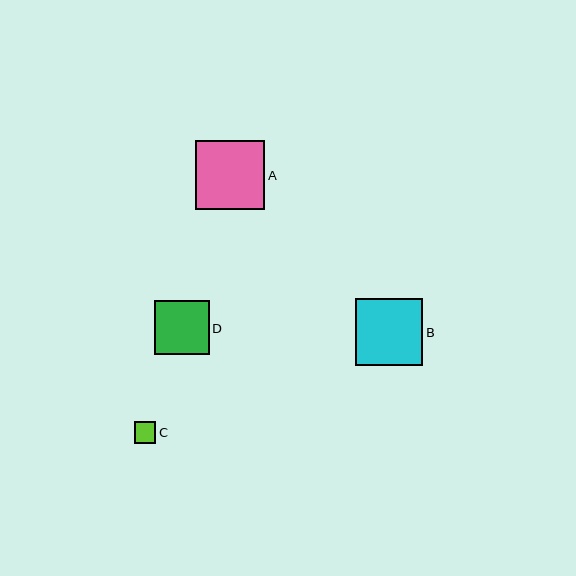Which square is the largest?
Square A is the largest with a size of approximately 69 pixels.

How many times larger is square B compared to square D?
Square B is approximately 1.2 times the size of square D.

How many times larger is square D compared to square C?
Square D is approximately 2.5 times the size of square C.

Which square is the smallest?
Square C is the smallest with a size of approximately 22 pixels.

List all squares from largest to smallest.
From largest to smallest: A, B, D, C.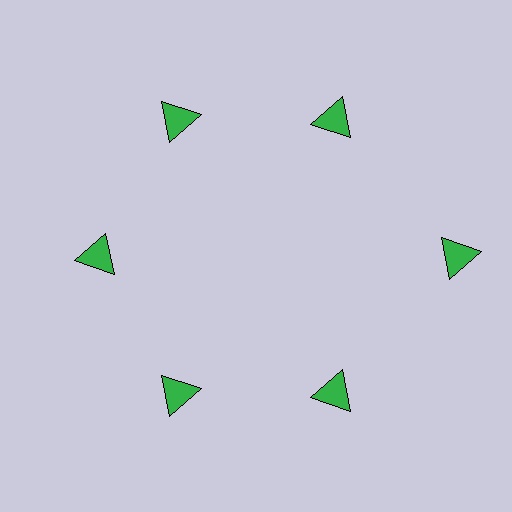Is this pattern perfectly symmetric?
No. The 6 green triangles are arranged in a ring, but one element near the 3 o'clock position is pushed outward from the center, breaking the 6-fold rotational symmetry.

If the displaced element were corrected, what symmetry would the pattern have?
It would have 6-fold rotational symmetry — the pattern would map onto itself every 60 degrees.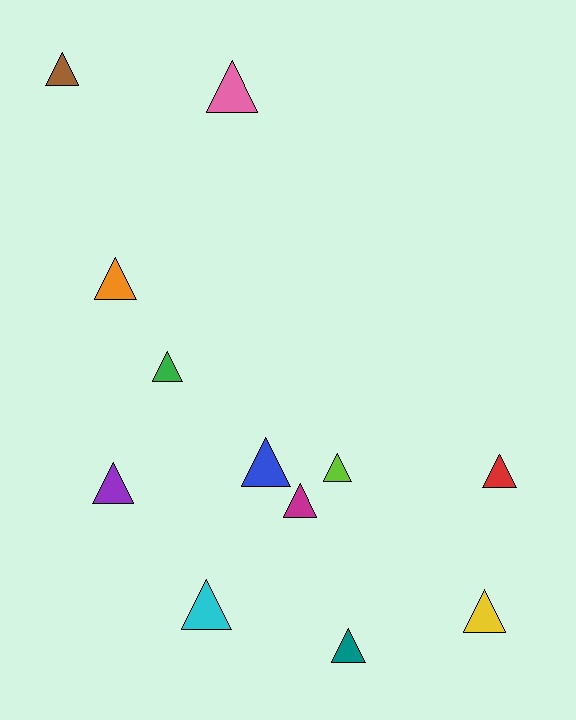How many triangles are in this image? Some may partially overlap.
There are 12 triangles.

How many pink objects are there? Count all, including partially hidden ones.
There is 1 pink object.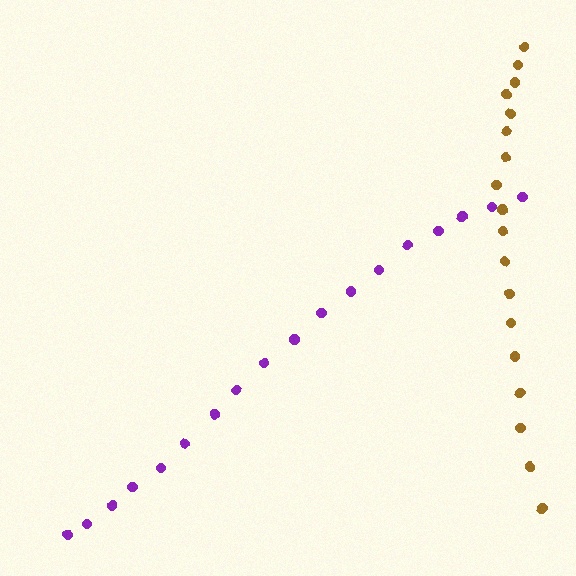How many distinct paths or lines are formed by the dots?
There are 2 distinct paths.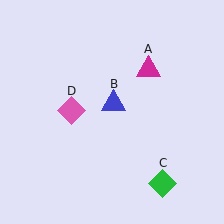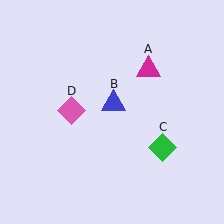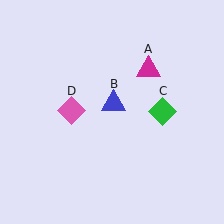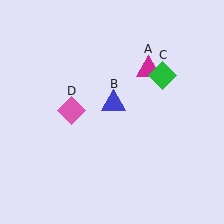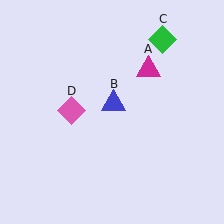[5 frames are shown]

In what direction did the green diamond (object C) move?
The green diamond (object C) moved up.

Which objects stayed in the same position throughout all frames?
Magenta triangle (object A) and blue triangle (object B) and pink diamond (object D) remained stationary.